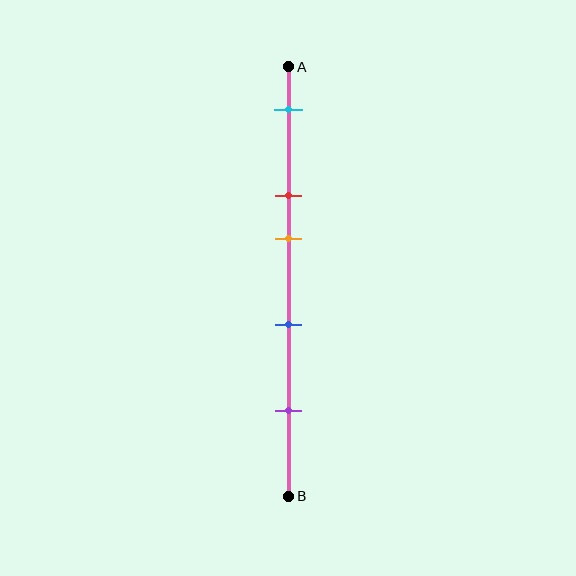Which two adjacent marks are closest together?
The red and orange marks are the closest adjacent pair.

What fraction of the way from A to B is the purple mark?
The purple mark is approximately 80% (0.8) of the way from A to B.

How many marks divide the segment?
There are 5 marks dividing the segment.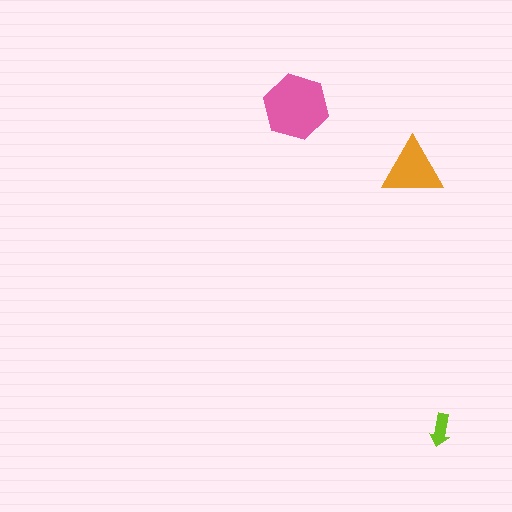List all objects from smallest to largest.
The lime arrow, the orange triangle, the pink hexagon.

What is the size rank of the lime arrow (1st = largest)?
3rd.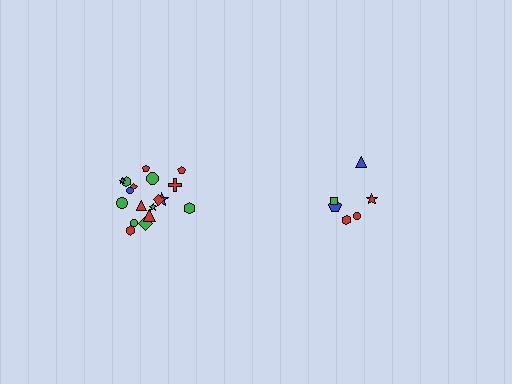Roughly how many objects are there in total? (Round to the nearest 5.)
Roughly 25 objects in total.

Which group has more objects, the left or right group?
The left group.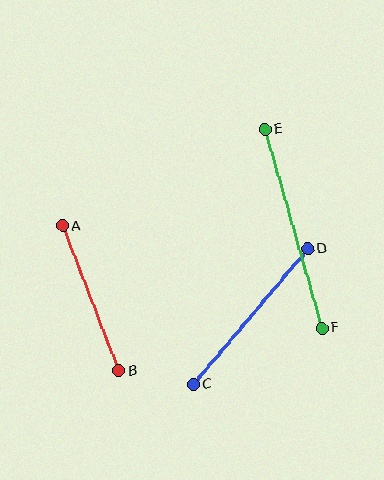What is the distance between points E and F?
The distance is approximately 207 pixels.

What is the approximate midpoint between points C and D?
The midpoint is at approximately (250, 317) pixels.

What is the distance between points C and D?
The distance is approximately 178 pixels.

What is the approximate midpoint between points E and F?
The midpoint is at approximately (293, 229) pixels.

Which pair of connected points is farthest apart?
Points E and F are farthest apart.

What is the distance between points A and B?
The distance is approximately 156 pixels.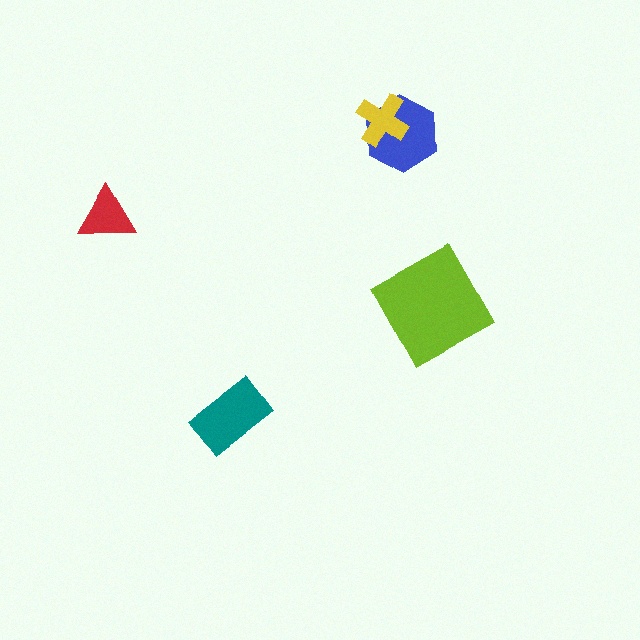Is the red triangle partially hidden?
No, no other shape covers it.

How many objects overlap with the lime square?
0 objects overlap with the lime square.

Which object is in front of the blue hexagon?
The yellow cross is in front of the blue hexagon.